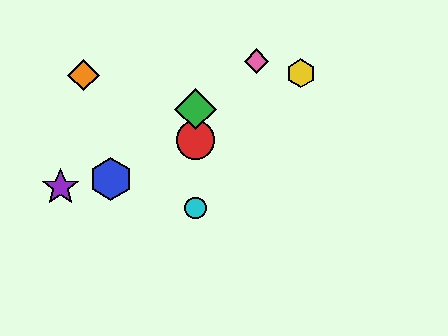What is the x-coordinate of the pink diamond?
The pink diamond is at x≈257.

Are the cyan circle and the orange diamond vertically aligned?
No, the cyan circle is at x≈195 and the orange diamond is at x≈84.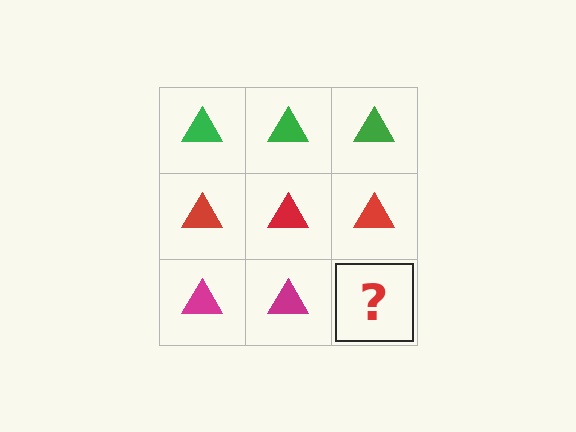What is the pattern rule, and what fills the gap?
The rule is that each row has a consistent color. The gap should be filled with a magenta triangle.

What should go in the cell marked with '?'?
The missing cell should contain a magenta triangle.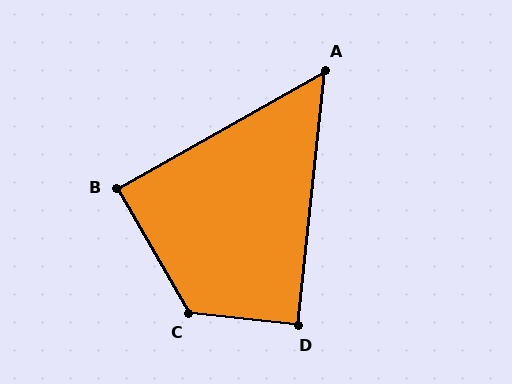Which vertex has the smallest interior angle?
A, at approximately 54 degrees.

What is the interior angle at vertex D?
Approximately 90 degrees (approximately right).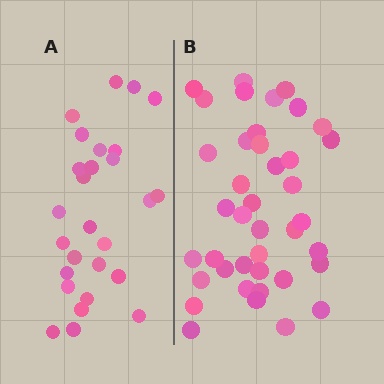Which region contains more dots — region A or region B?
Region B (the right region) has more dots.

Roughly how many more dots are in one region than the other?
Region B has approximately 15 more dots than region A.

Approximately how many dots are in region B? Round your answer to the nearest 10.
About 40 dots.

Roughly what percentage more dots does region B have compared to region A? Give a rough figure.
About 50% more.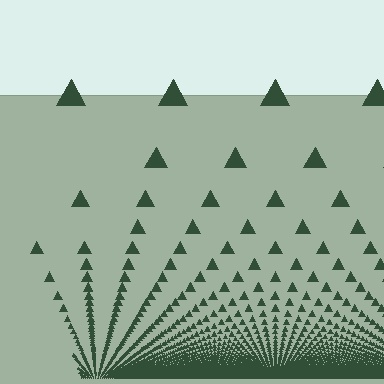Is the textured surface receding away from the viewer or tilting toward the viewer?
The surface appears to tilt toward the viewer. Texture elements get larger and sparser toward the top.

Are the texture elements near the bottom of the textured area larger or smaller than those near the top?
Smaller. The gradient is inverted — elements near the bottom are smaller and denser.